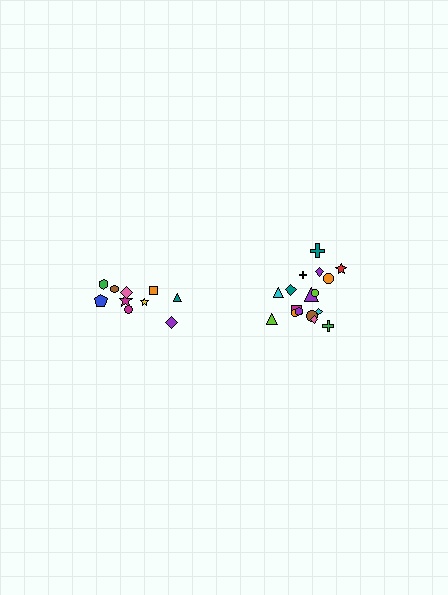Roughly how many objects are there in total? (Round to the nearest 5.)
Roughly 30 objects in total.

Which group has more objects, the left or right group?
The right group.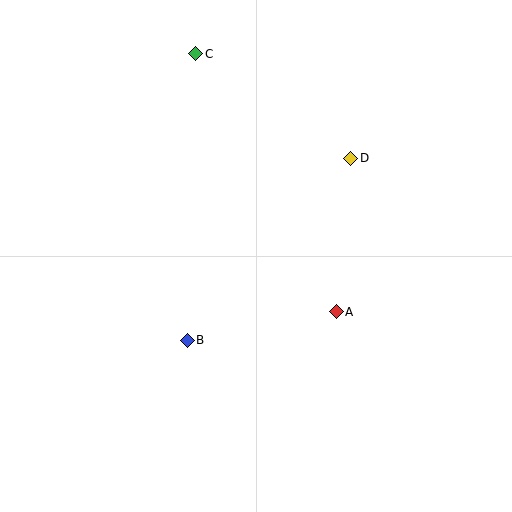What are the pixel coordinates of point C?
Point C is at (196, 54).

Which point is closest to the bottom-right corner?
Point A is closest to the bottom-right corner.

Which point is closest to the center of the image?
Point A at (336, 312) is closest to the center.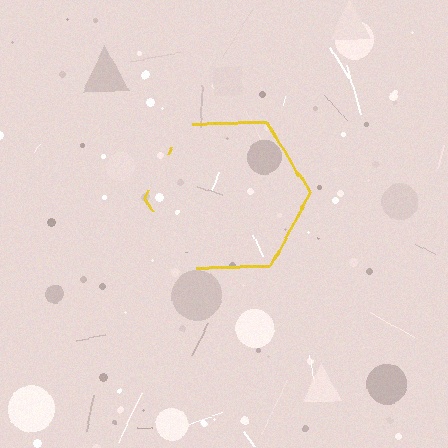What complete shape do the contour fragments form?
The contour fragments form a hexagon.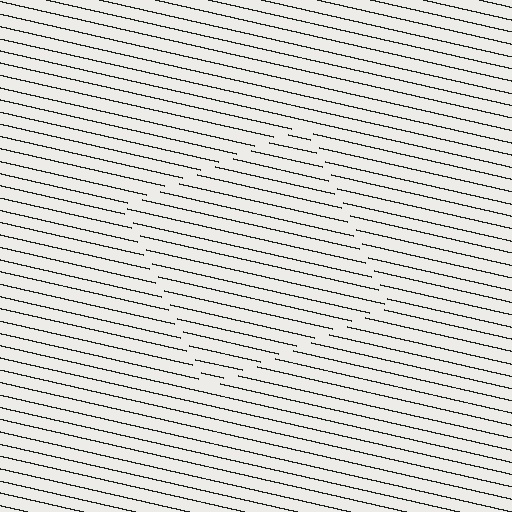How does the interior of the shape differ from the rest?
The interior of the shape contains the same grating, shifted by half a period — the contour is defined by the phase discontinuity where line-ends from the inner and outer gratings abut.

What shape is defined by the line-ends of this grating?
An illusory square. The interior of the shape contains the same grating, shifted by half a period — the contour is defined by the phase discontinuity where line-ends from the inner and outer gratings abut.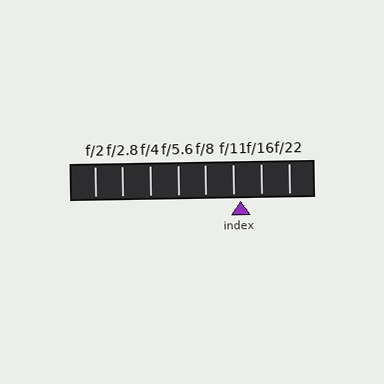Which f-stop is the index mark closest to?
The index mark is closest to f/11.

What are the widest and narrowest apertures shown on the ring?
The widest aperture shown is f/2 and the narrowest is f/22.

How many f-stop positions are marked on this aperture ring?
There are 8 f-stop positions marked.